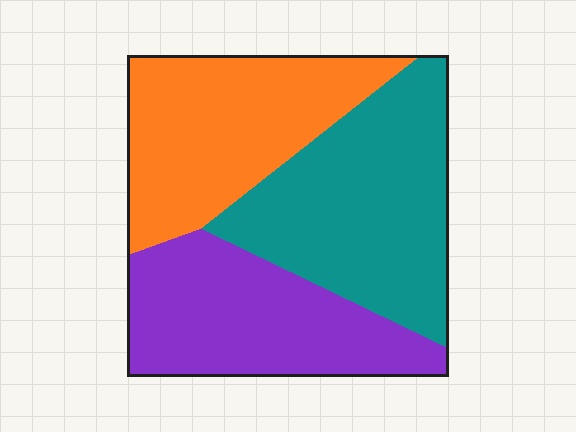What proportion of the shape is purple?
Purple takes up about one third (1/3) of the shape.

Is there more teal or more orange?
Teal.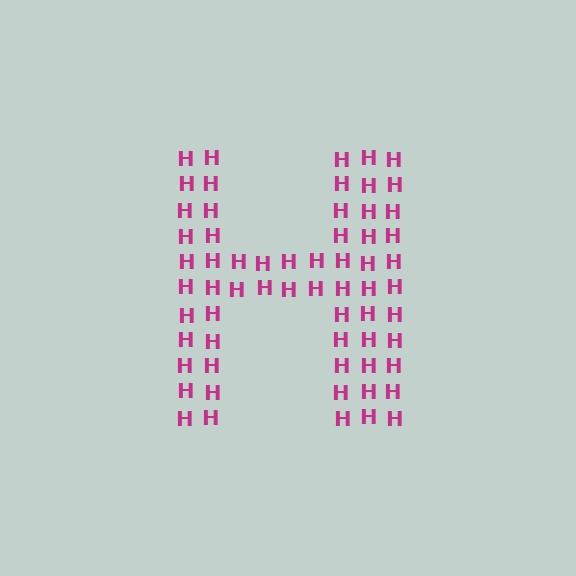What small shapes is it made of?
It is made of small letter H's.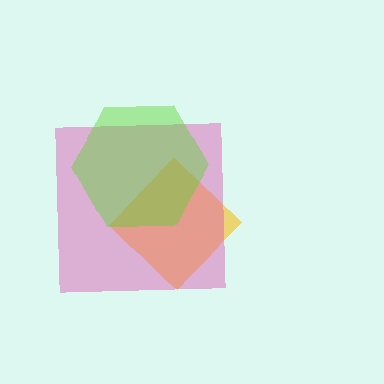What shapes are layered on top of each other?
The layered shapes are: a yellow diamond, a pink square, a lime hexagon.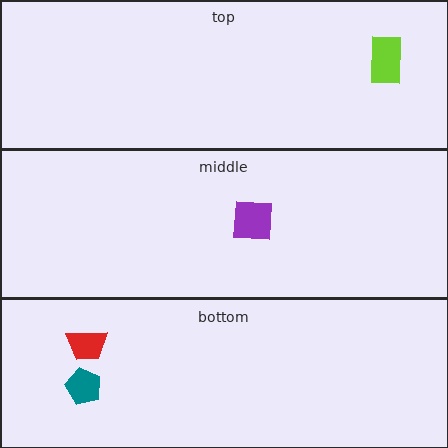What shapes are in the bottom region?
The teal pentagon, the red trapezoid.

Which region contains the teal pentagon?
The bottom region.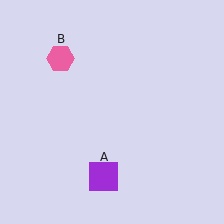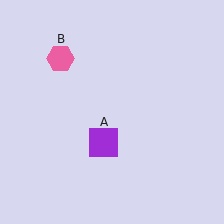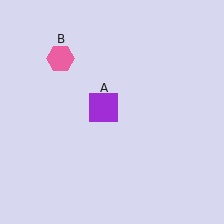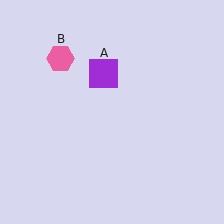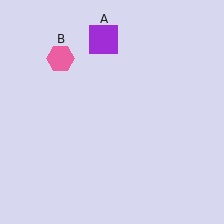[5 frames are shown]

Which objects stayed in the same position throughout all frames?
Pink hexagon (object B) remained stationary.